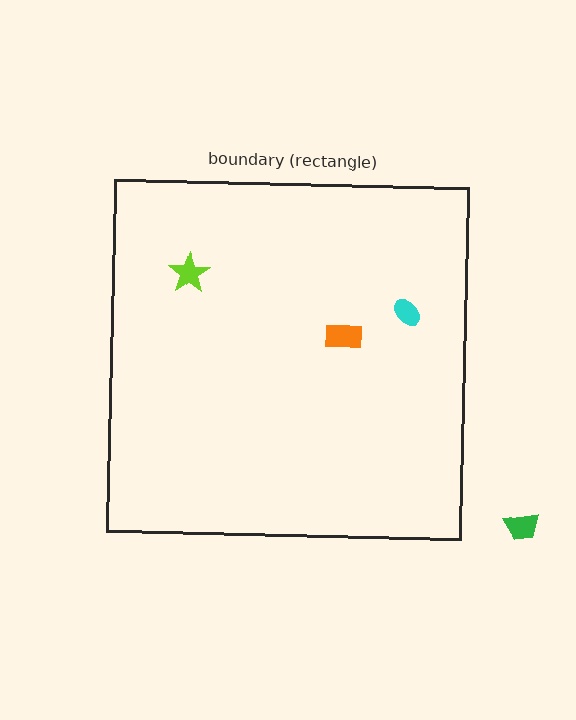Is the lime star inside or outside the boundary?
Inside.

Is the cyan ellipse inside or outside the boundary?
Inside.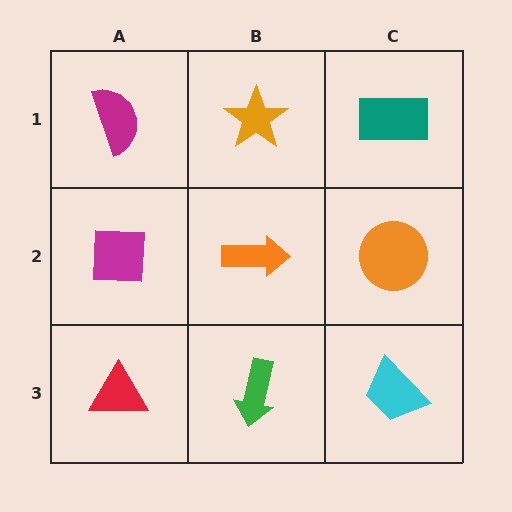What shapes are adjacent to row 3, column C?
An orange circle (row 2, column C), a green arrow (row 3, column B).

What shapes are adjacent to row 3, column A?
A magenta square (row 2, column A), a green arrow (row 3, column B).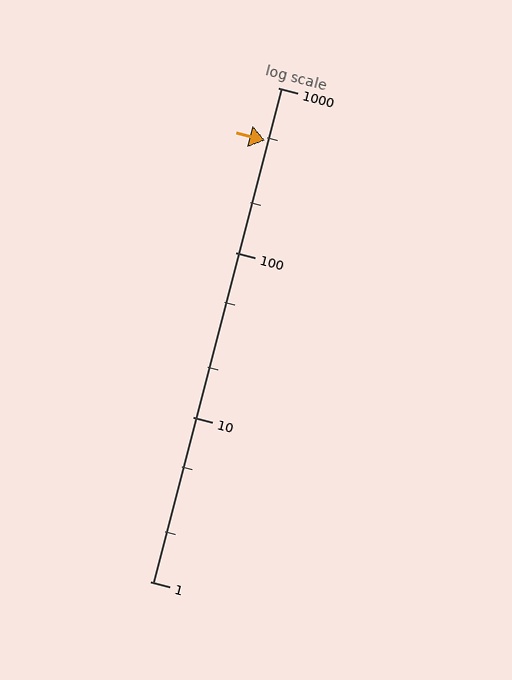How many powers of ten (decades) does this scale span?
The scale spans 3 decades, from 1 to 1000.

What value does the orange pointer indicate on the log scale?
The pointer indicates approximately 480.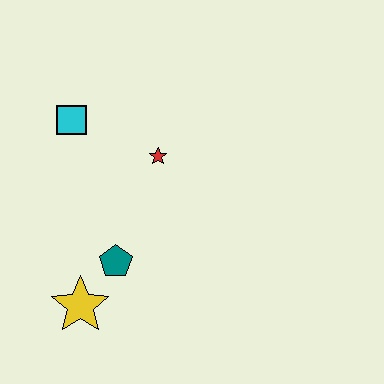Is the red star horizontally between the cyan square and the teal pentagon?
No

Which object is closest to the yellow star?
The teal pentagon is closest to the yellow star.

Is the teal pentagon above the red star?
No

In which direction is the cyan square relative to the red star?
The cyan square is to the left of the red star.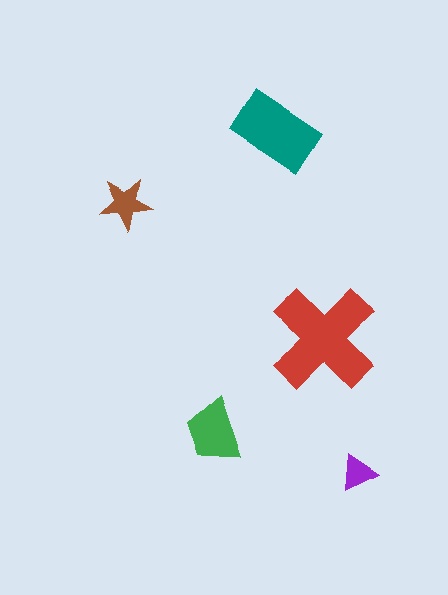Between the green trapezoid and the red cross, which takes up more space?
The red cross.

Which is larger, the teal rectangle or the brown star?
The teal rectangle.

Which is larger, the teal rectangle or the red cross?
The red cross.